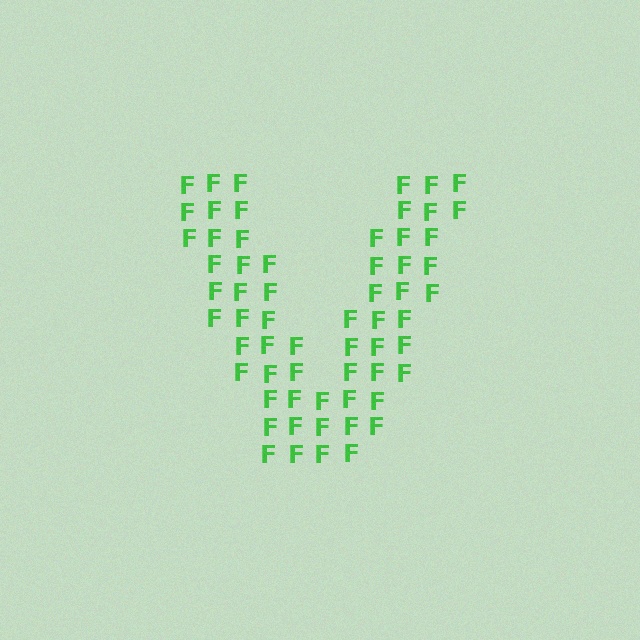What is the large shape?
The large shape is the letter V.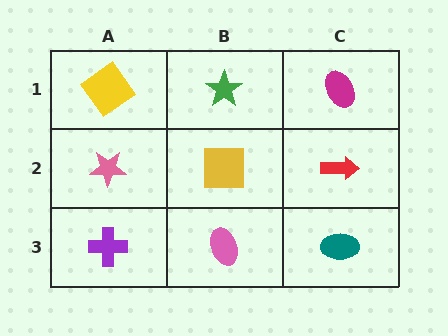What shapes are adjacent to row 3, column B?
A yellow square (row 2, column B), a purple cross (row 3, column A), a teal ellipse (row 3, column C).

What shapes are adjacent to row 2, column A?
A yellow diamond (row 1, column A), a purple cross (row 3, column A), a yellow square (row 2, column B).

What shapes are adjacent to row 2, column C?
A magenta ellipse (row 1, column C), a teal ellipse (row 3, column C), a yellow square (row 2, column B).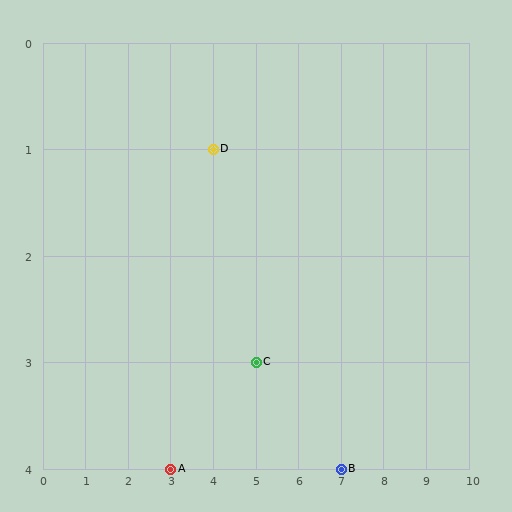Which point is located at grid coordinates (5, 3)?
Point C is at (5, 3).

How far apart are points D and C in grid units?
Points D and C are 1 column and 2 rows apart (about 2.2 grid units diagonally).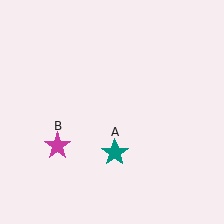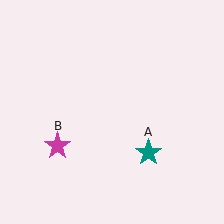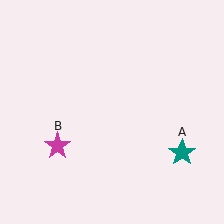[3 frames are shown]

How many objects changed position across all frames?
1 object changed position: teal star (object A).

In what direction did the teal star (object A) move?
The teal star (object A) moved right.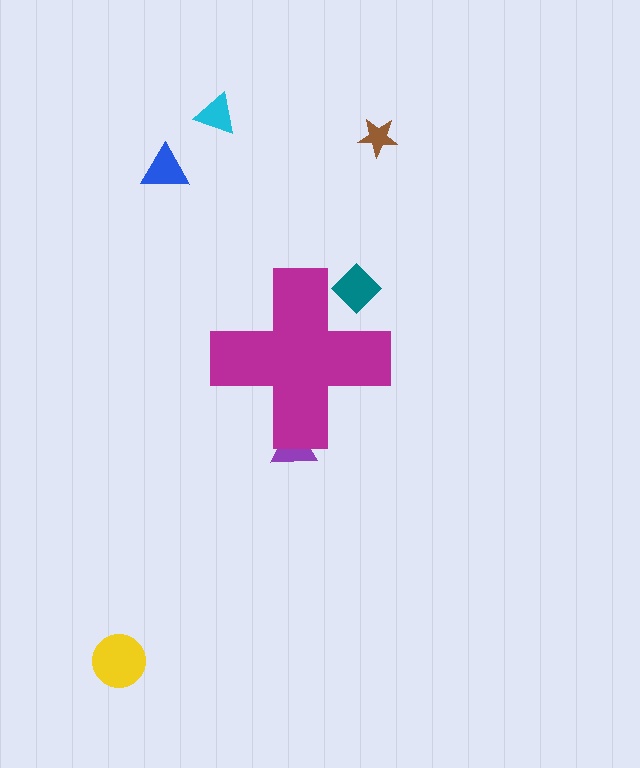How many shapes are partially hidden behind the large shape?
2 shapes are partially hidden.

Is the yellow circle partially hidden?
No, the yellow circle is fully visible.